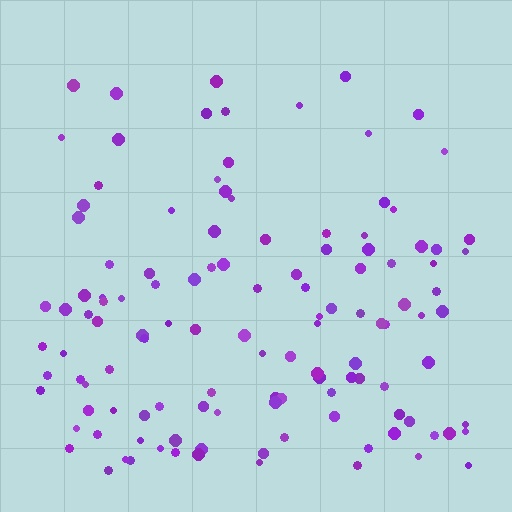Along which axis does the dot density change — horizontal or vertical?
Vertical.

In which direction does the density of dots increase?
From top to bottom, with the bottom side densest.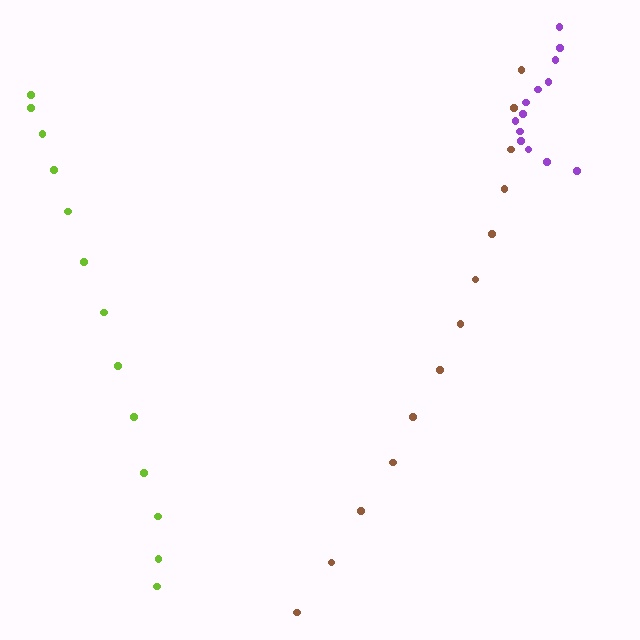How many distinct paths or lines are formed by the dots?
There are 3 distinct paths.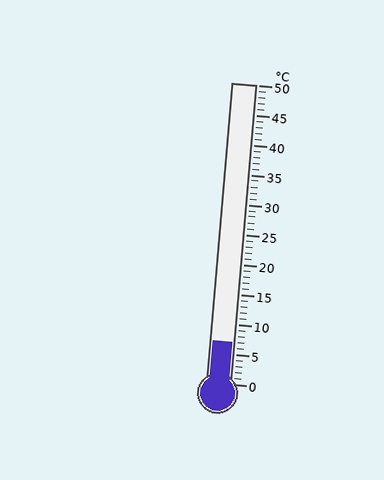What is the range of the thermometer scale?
The thermometer scale ranges from 0°C to 50°C.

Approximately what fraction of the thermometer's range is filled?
The thermometer is filled to approximately 15% of its range.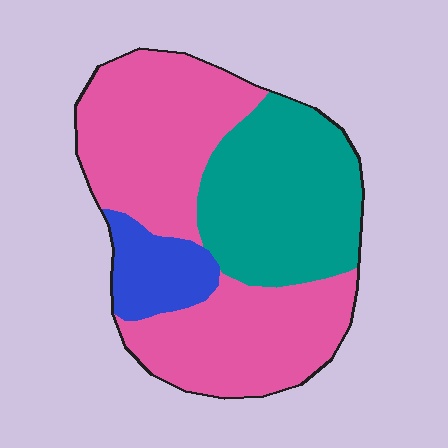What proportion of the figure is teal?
Teal takes up about one third (1/3) of the figure.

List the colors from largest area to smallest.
From largest to smallest: pink, teal, blue.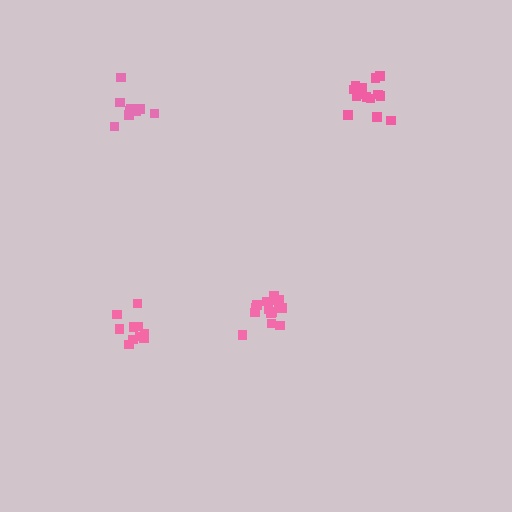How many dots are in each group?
Group 1: 10 dots, Group 2: 10 dots, Group 3: 15 dots, Group 4: 14 dots (49 total).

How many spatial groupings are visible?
There are 4 spatial groupings.